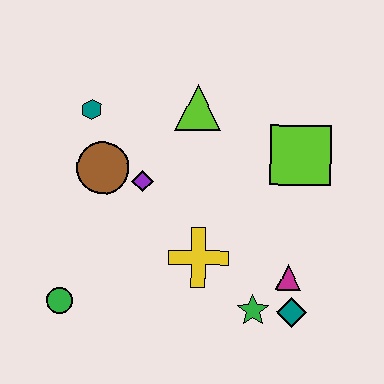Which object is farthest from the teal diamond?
The teal hexagon is farthest from the teal diamond.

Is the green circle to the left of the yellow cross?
Yes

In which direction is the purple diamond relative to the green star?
The purple diamond is above the green star.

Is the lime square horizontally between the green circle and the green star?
No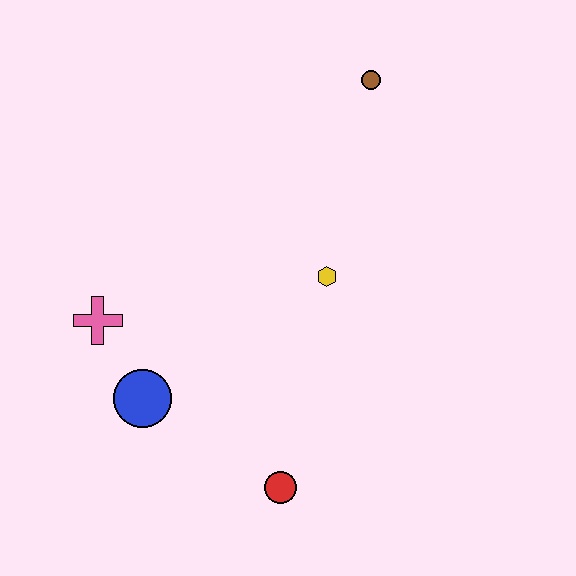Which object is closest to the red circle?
The blue circle is closest to the red circle.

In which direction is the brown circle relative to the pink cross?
The brown circle is to the right of the pink cross.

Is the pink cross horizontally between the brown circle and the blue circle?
No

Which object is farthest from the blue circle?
The brown circle is farthest from the blue circle.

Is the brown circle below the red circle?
No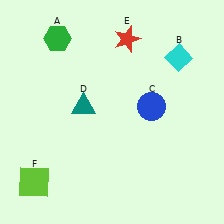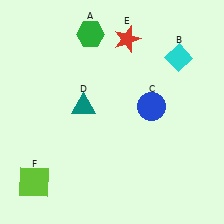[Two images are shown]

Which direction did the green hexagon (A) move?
The green hexagon (A) moved right.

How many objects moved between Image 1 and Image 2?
1 object moved between the two images.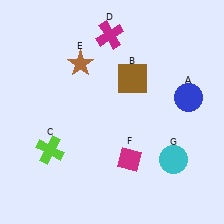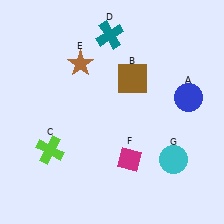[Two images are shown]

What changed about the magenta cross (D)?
In Image 1, D is magenta. In Image 2, it changed to teal.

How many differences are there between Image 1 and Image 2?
There is 1 difference between the two images.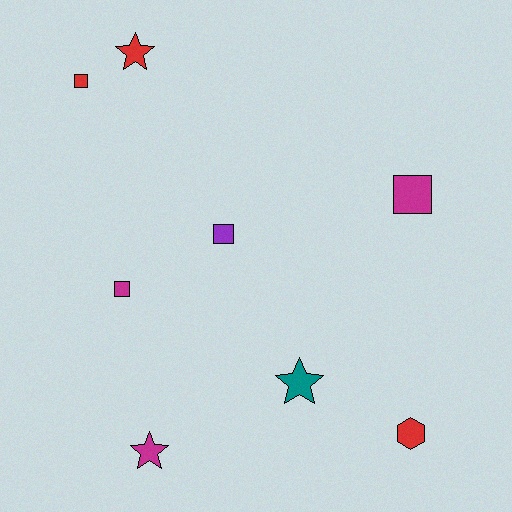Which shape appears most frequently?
Square, with 4 objects.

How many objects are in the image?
There are 8 objects.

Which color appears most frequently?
Red, with 3 objects.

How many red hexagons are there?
There is 1 red hexagon.